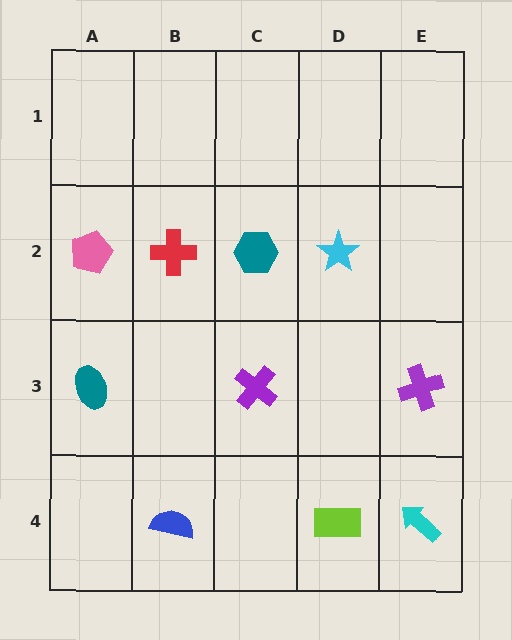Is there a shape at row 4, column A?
No, that cell is empty.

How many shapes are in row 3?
3 shapes.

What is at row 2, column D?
A cyan star.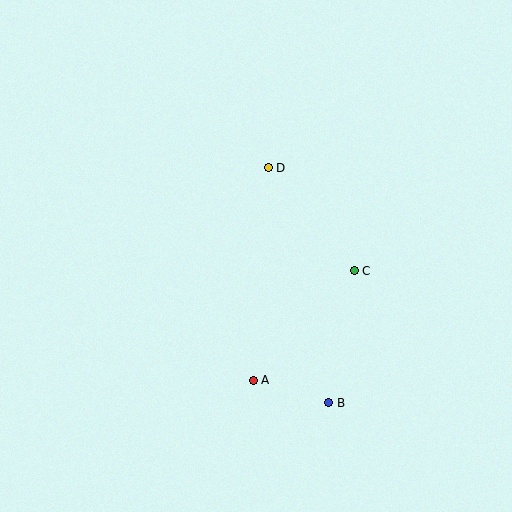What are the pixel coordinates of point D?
Point D is at (268, 168).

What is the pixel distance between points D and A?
The distance between D and A is 213 pixels.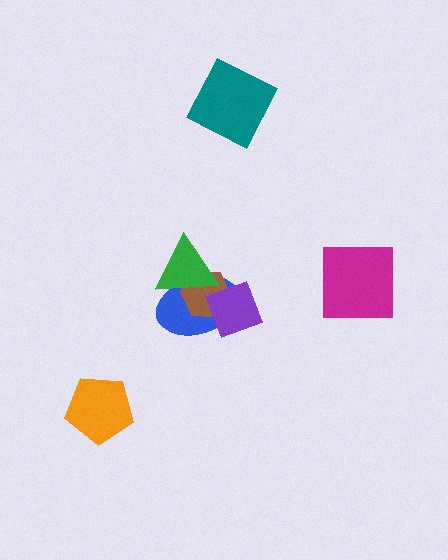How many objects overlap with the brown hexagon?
3 objects overlap with the brown hexagon.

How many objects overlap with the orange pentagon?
0 objects overlap with the orange pentagon.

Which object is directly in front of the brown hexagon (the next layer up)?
The green triangle is directly in front of the brown hexagon.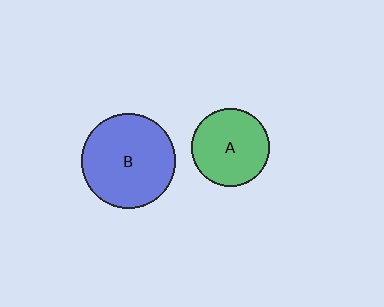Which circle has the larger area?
Circle B (blue).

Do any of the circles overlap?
No, none of the circles overlap.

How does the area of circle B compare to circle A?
Approximately 1.5 times.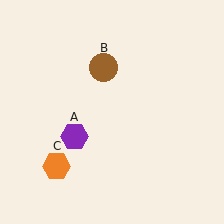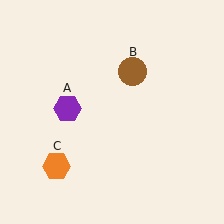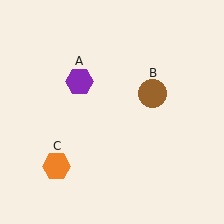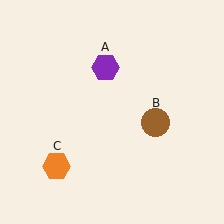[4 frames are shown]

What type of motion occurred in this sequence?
The purple hexagon (object A), brown circle (object B) rotated clockwise around the center of the scene.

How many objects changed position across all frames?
2 objects changed position: purple hexagon (object A), brown circle (object B).